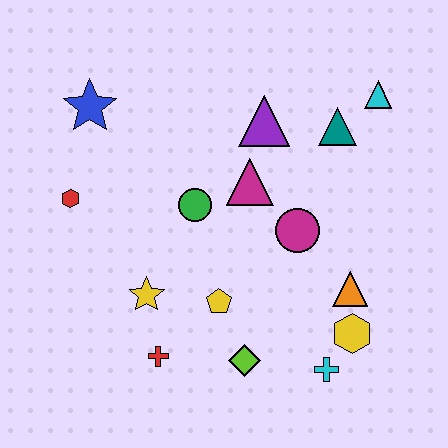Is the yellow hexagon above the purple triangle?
No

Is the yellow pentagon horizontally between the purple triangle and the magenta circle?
No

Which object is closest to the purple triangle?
The magenta triangle is closest to the purple triangle.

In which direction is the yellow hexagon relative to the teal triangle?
The yellow hexagon is below the teal triangle.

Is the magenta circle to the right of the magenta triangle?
Yes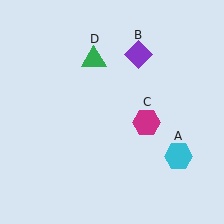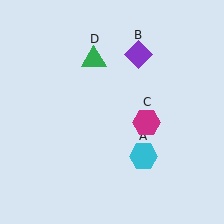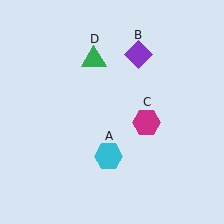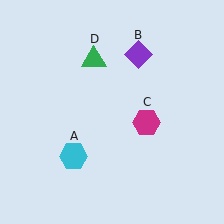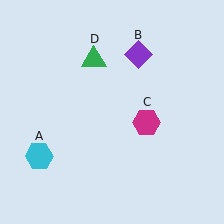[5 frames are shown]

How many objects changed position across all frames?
1 object changed position: cyan hexagon (object A).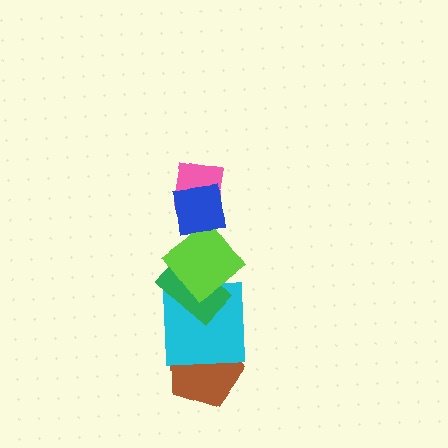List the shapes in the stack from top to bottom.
From top to bottom: the blue square, the pink square, the lime diamond, the green rectangle, the cyan square, the brown pentagon.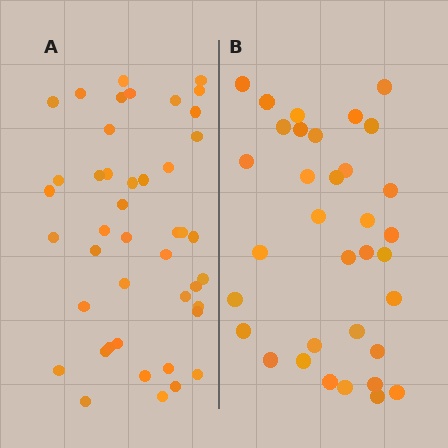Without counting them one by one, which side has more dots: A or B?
Region A (the left region) has more dots.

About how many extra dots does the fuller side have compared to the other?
Region A has roughly 10 or so more dots than region B.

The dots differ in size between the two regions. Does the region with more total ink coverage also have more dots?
No. Region B has more total ink coverage because its dots are larger, but region A actually contains more individual dots. Total area can be misleading — the number of items is what matters here.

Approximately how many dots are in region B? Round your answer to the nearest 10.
About 30 dots. (The exact count is 34, which rounds to 30.)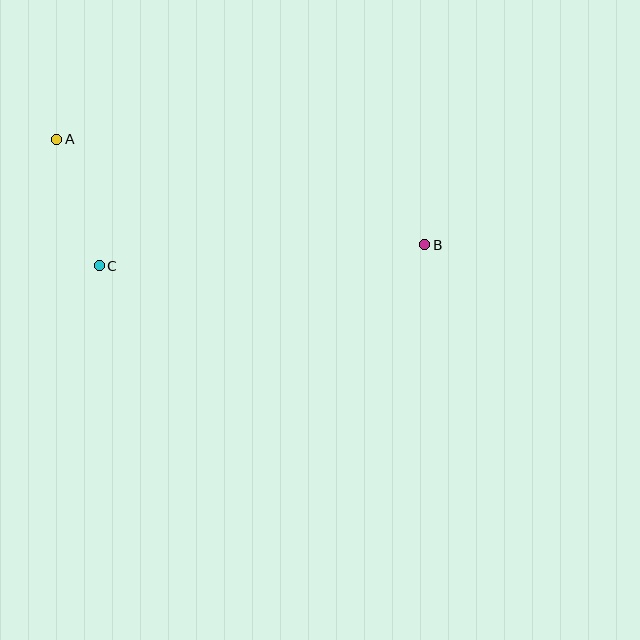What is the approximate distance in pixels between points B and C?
The distance between B and C is approximately 326 pixels.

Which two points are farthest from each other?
Points A and B are farthest from each other.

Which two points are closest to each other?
Points A and C are closest to each other.